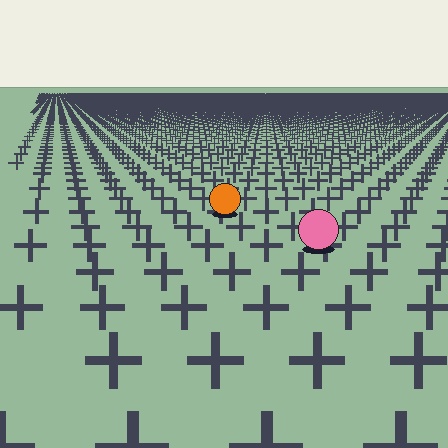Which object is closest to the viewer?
The pink circle is closest. The texture marks near it are larger and more spread out.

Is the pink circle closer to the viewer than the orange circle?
Yes. The pink circle is closer — you can tell from the texture gradient: the ground texture is coarser near it.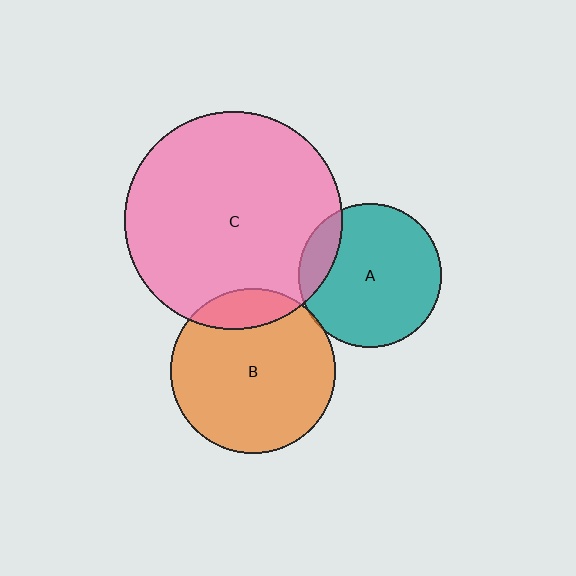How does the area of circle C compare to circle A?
Approximately 2.3 times.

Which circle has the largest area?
Circle C (pink).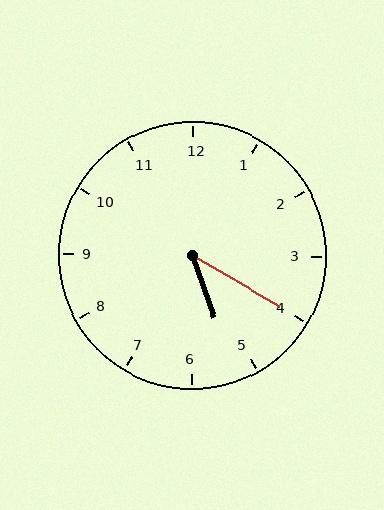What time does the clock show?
5:20.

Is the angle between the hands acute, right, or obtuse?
It is acute.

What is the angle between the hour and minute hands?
Approximately 40 degrees.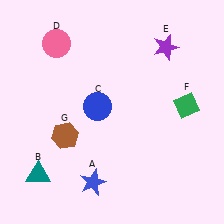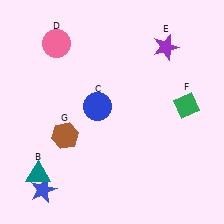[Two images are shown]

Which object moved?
The blue star (A) moved left.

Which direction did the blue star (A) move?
The blue star (A) moved left.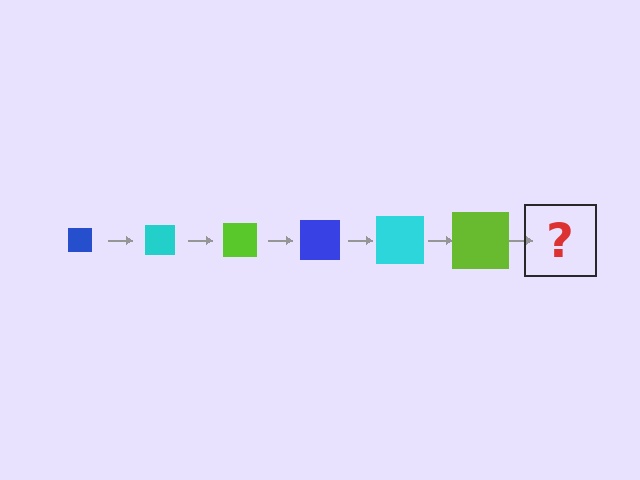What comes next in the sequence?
The next element should be a blue square, larger than the previous one.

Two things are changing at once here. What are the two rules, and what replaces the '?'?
The two rules are that the square grows larger each step and the color cycles through blue, cyan, and lime. The '?' should be a blue square, larger than the previous one.